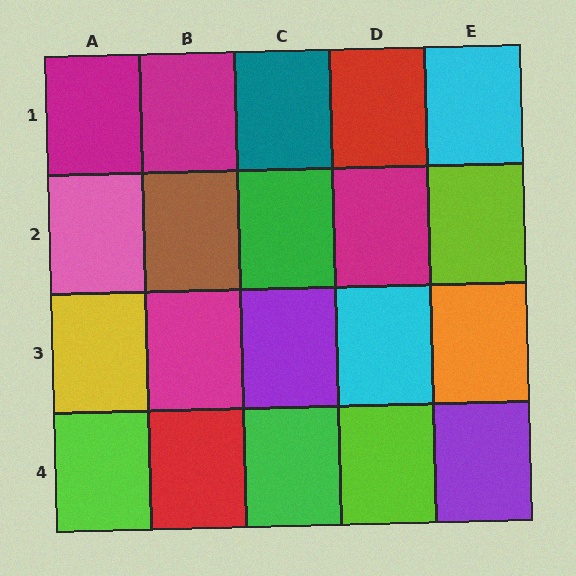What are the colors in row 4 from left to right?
Lime, red, green, lime, purple.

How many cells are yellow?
1 cell is yellow.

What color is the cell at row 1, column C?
Teal.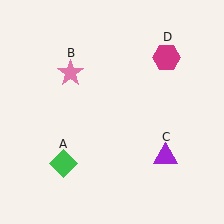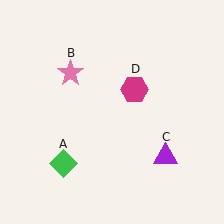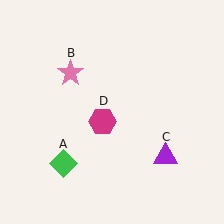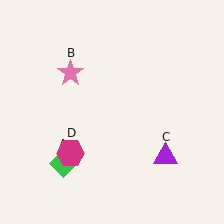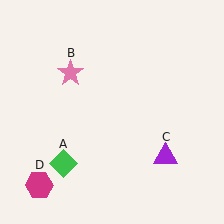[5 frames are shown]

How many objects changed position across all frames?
1 object changed position: magenta hexagon (object D).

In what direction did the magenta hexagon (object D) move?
The magenta hexagon (object D) moved down and to the left.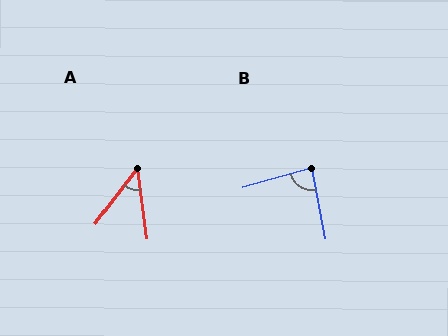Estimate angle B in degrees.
Approximately 85 degrees.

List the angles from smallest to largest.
A (45°), B (85°).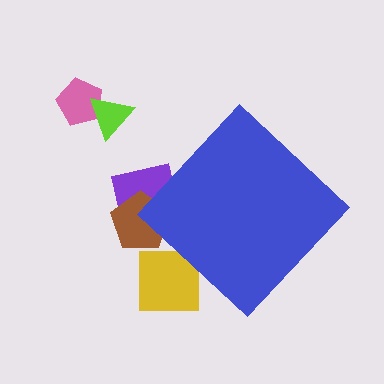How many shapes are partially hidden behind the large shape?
4 shapes are partially hidden.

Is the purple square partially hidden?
Yes, the purple square is partially hidden behind the blue diamond.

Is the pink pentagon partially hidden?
No, the pink pentagon is fully visible.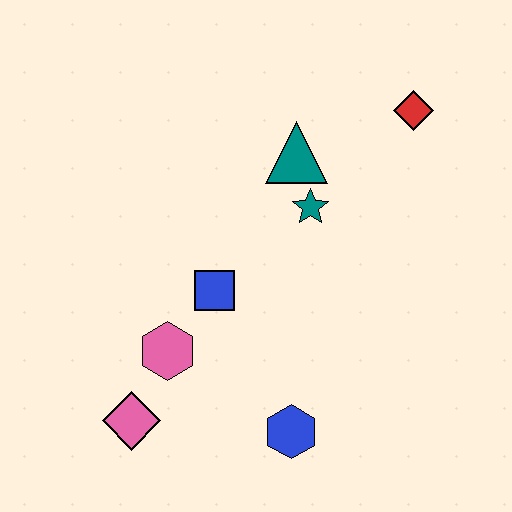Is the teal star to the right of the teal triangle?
Yes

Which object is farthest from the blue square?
The red diamond is farthest from the blue square.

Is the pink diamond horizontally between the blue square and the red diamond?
No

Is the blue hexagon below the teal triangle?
Yes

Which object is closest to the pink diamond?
The pink hexagon is closest to the pink diamond.